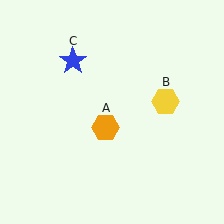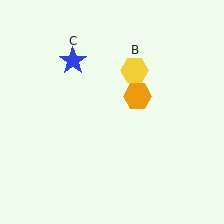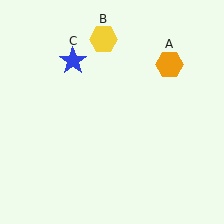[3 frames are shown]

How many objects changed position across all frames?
2 objects changed position: orange hexagon (object A), yellow hexagon (object B).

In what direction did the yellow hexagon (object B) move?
The yellow hexagon (object B) moved up and to the left.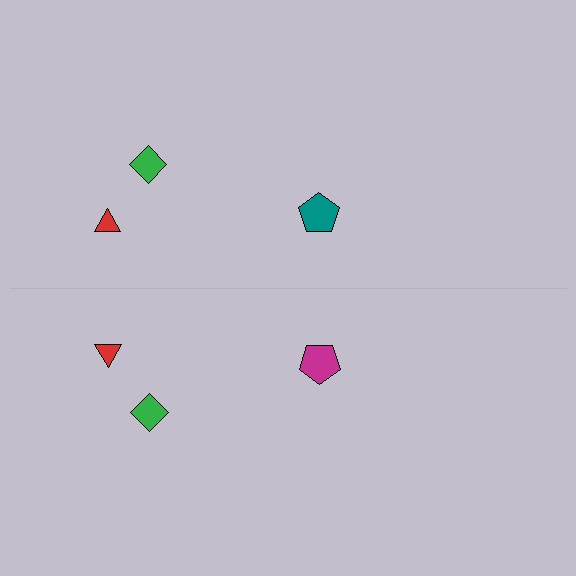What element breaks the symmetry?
The magenta pentagon on the bottom side breaks the symmetry — its mirror counterpart is teal.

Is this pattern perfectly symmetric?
No, the pattern is not perfectly symmetric. The magenta pentagon on the bottom side breaks the symmetry — its mirror counterpart is teal.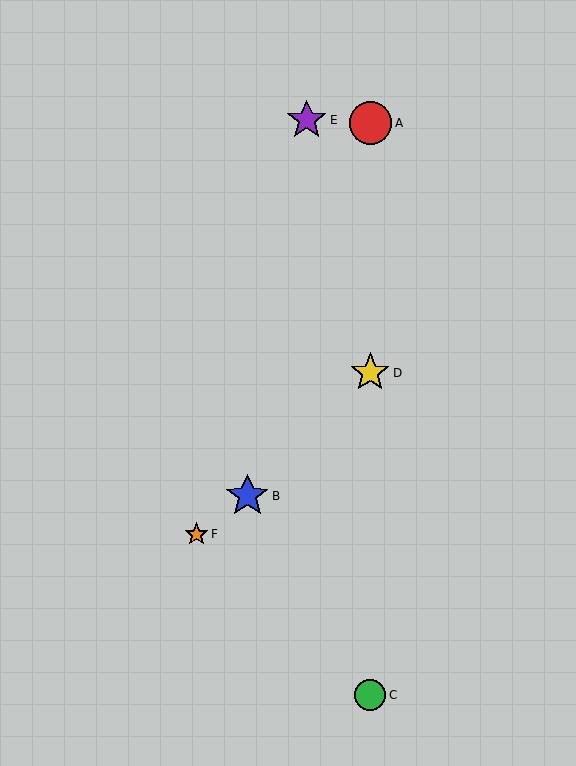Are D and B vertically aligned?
No, D is at x≈370 and B is at x≈247.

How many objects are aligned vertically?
3 objects (A, C, D) are aligned vertically.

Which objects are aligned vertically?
Objects A, C, D are aligned vertically.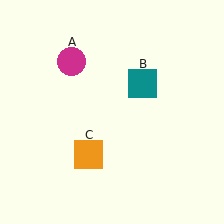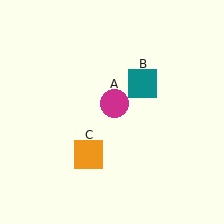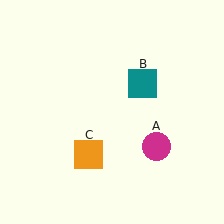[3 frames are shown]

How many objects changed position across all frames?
1 object changed position: magenta circle (object A).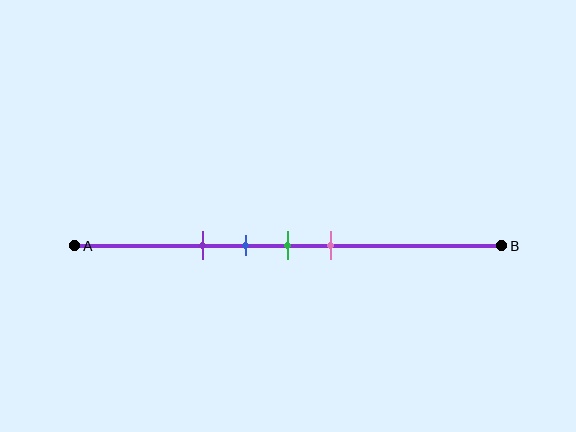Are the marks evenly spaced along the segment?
Yes, the marks are approximately evenly spaced.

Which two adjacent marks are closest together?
The blue and green marks are the closest adjacent pair.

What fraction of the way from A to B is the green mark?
The green mark is approximately 50% (0.5) of the way from A to B.